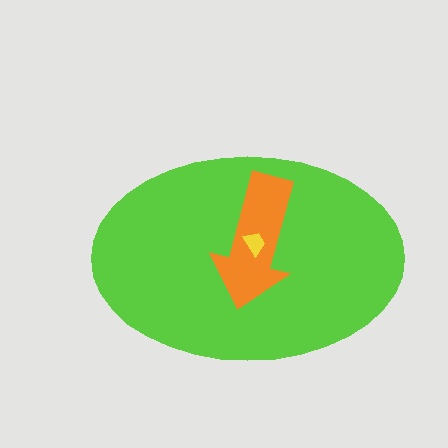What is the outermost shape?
The lime ellipse.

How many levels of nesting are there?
3.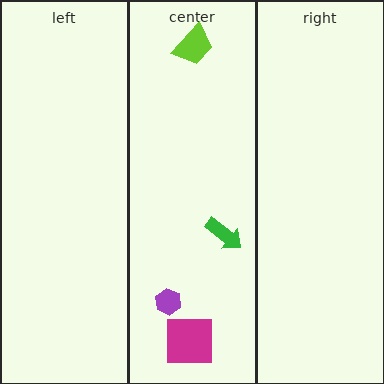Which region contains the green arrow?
The center region.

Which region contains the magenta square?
The center region.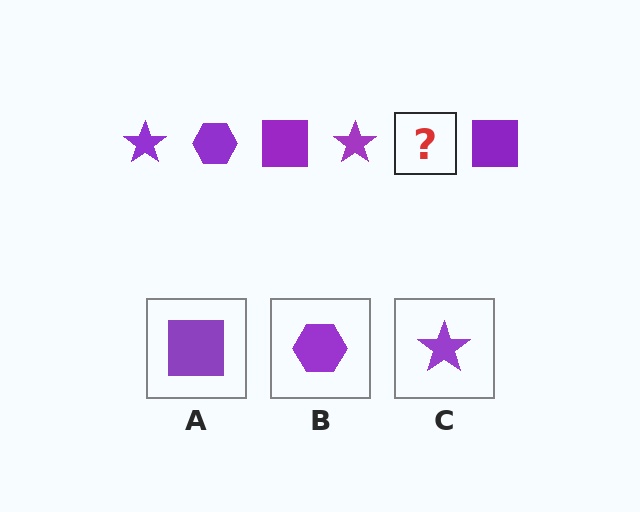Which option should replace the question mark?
Option B.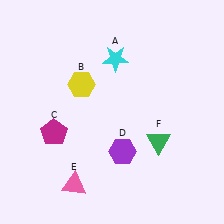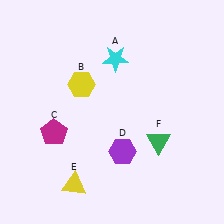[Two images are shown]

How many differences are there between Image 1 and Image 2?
There is 1 difference between the two images.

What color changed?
The triangle (E) changed from pink in Image 1 to yellow in Image 2.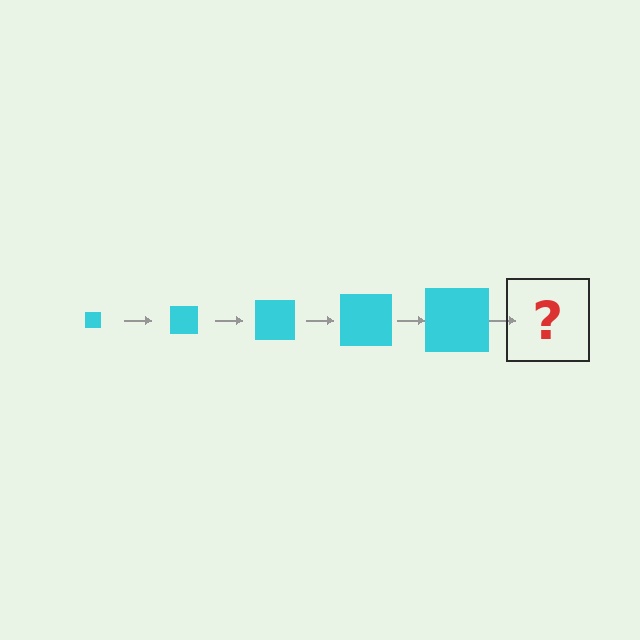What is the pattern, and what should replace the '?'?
The pattern is that the square gets progressively larger each step. The '?' should be a cyan square, larger than the previous one.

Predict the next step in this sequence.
The next step is a cyan square, larger than the previous one.